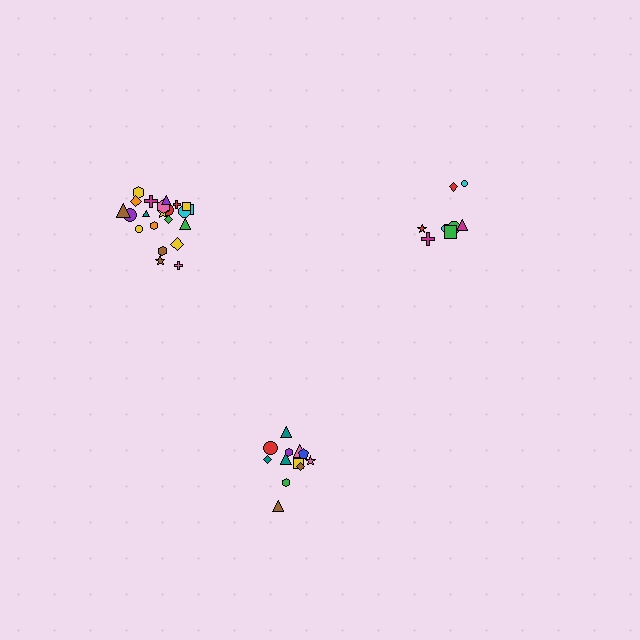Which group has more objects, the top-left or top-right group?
The top-left group.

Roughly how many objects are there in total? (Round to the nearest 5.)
Roughly 40 objects in total.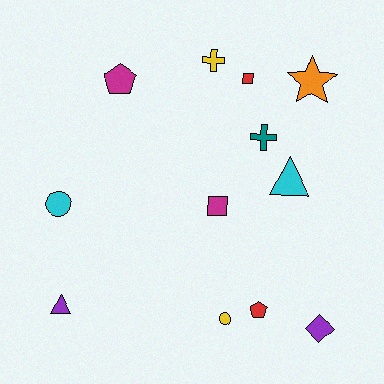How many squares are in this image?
There are 2 squares.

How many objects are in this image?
There are 12 objects.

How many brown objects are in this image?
There are no brown objects.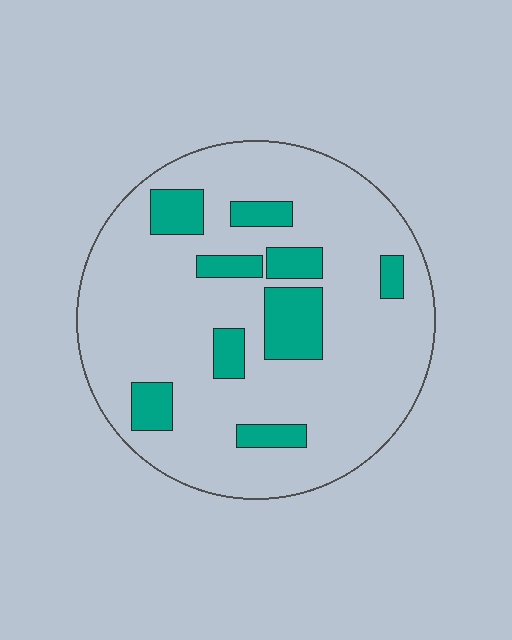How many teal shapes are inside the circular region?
9.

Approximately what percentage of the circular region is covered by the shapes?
Approximately 20%.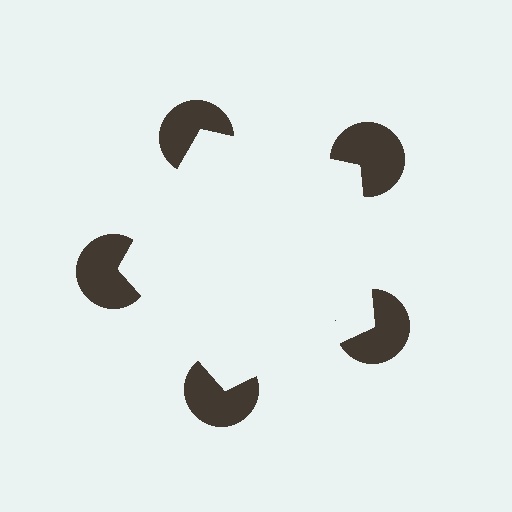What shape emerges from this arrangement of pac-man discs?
An illusory pentagon — its edges are inferred from the aligned wedge cuts in the pac-man discs, not physically drawn.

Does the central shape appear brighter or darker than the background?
It typically appears slightly brighter than the background, even though no actual brightness change is drawn.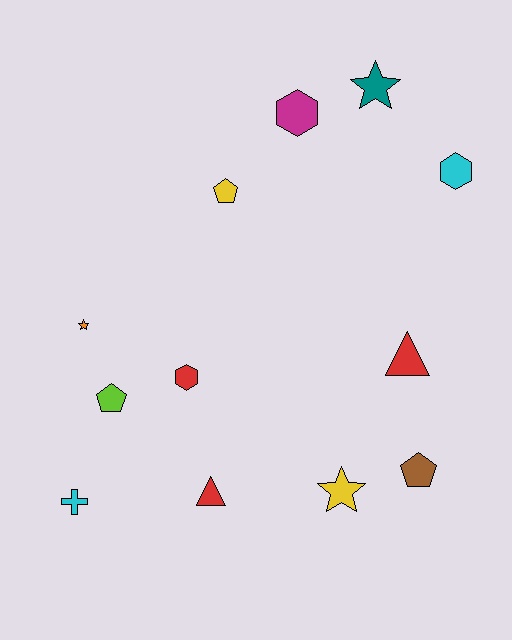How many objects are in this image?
There are 12 objects.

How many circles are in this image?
There are no circles.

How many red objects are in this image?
There are 3 red objects.